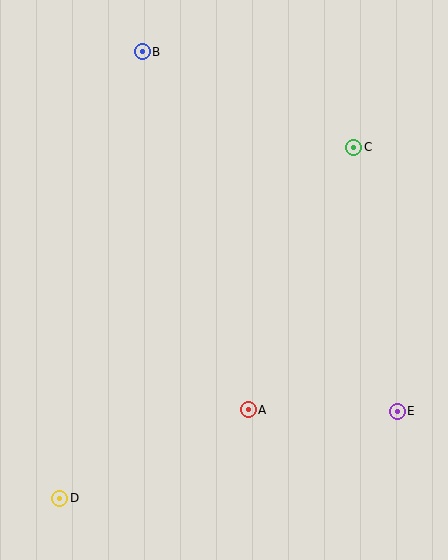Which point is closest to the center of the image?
Point A at (248, 410) is closest to the center.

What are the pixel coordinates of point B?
Point B is at (142, 52).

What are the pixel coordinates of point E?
Point E is at (397, 411).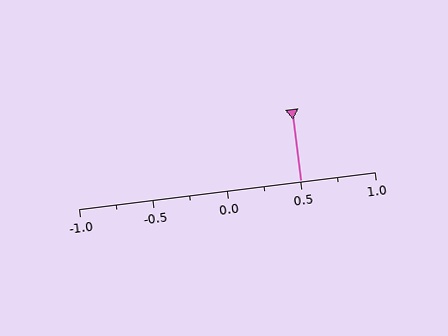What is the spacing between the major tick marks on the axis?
The major ticks are spaced 0.5 apart.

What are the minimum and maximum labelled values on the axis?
The axis runs from -1.0 to 1.0.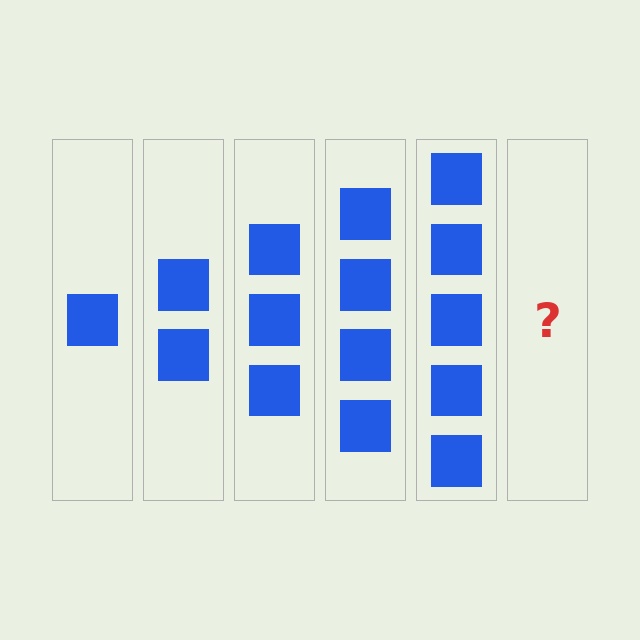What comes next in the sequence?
The next element should be 6 squares.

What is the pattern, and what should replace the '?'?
The pattern is that each step adds one more square. The '?' should be 6 squares.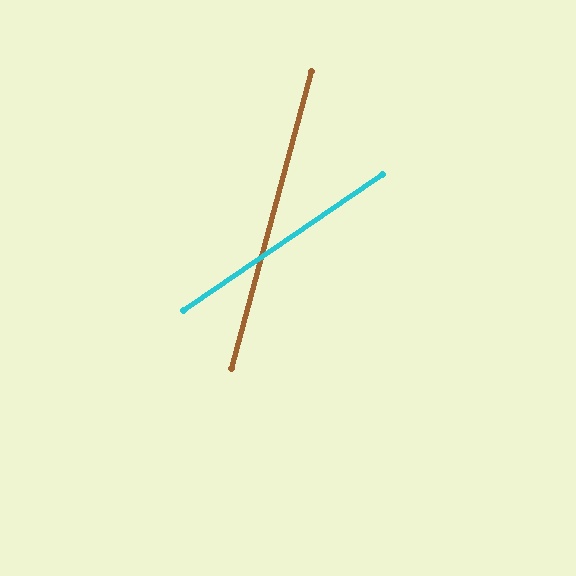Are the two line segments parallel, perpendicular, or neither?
Neither parallel nor perpendicular — they differ by about 41°.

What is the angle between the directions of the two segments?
Approximately 41 degrees.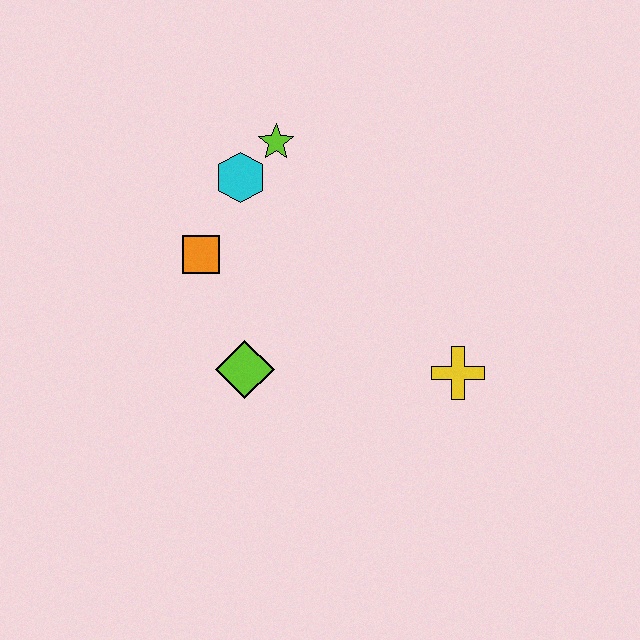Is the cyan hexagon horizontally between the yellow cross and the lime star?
No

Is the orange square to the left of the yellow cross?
Yes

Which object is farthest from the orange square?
The yellow cross is farthest from the orange square.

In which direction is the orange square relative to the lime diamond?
The orange square is above the lime diamond.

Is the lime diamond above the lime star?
No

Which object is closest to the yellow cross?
The lime diamond is closest to the yellow cross.